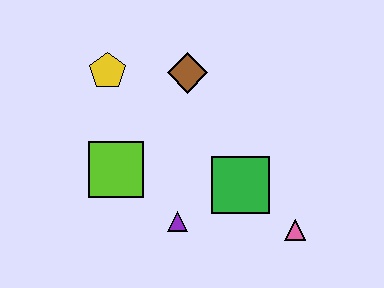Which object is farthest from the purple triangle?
The yellow pentagon is farthest from the purple triangle.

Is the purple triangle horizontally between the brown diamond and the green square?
No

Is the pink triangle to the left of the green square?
No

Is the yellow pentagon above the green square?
Yes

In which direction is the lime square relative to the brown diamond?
The lime square is below the brown diamond.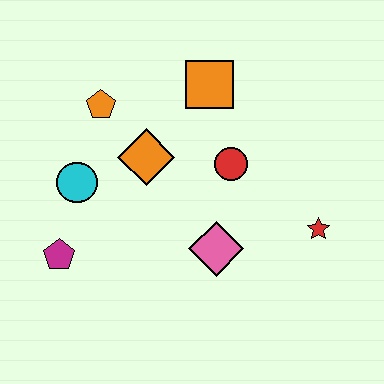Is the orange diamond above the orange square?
No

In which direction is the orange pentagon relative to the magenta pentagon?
The orange pentagon is above the magenta pentagon.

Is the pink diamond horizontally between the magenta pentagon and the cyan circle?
No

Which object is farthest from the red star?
The magenta pentagon is farthest from the red star.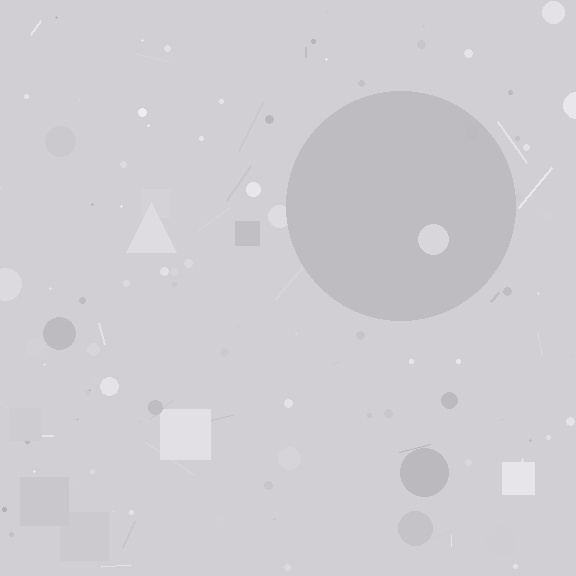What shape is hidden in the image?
A circle is hidden in the image.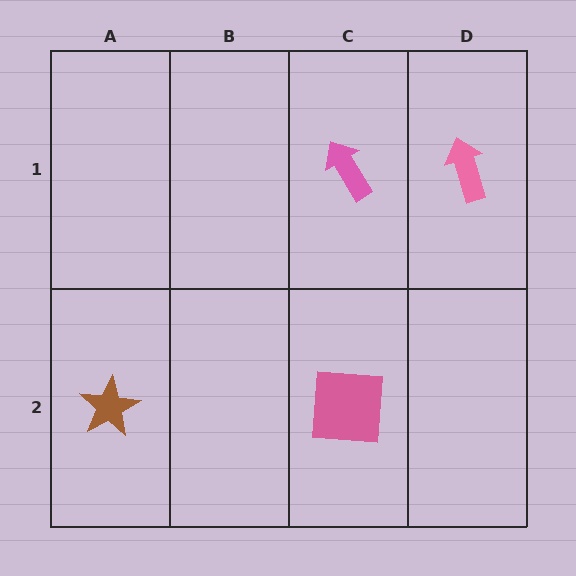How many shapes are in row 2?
2 shapes.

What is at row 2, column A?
A brown star.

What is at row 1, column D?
A pink arrow.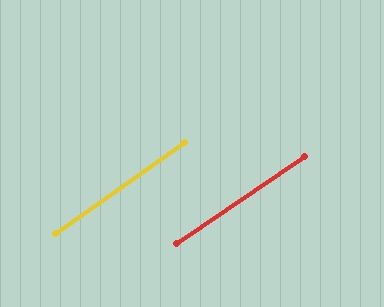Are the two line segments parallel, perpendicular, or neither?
Parallel — their directions differ by only 1.0°.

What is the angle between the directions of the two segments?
Approximately 1 degree.